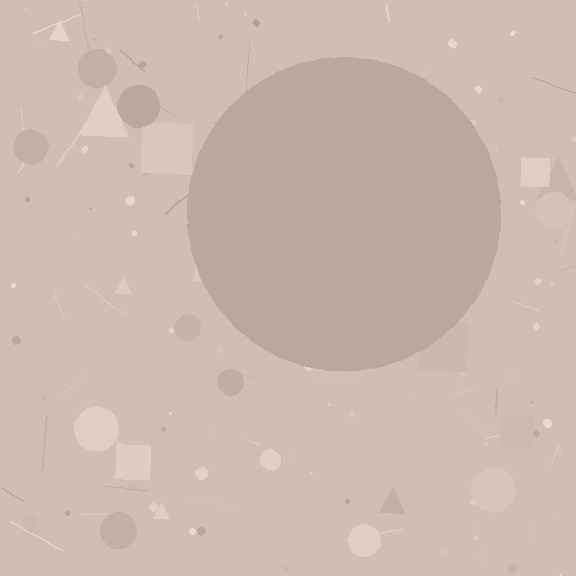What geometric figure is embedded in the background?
A circle is embedded in the background.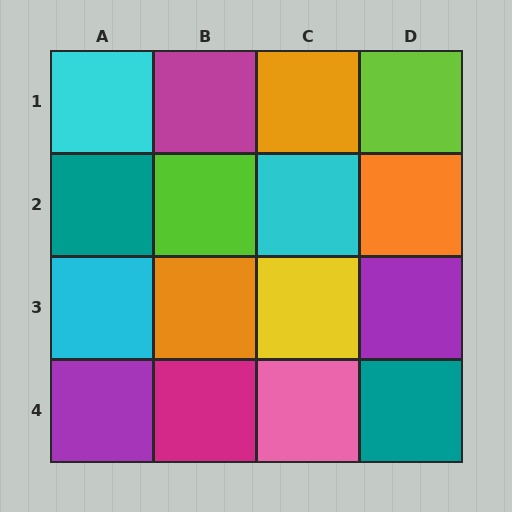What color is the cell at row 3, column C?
Yellow.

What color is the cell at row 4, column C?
Pink.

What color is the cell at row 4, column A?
Purple.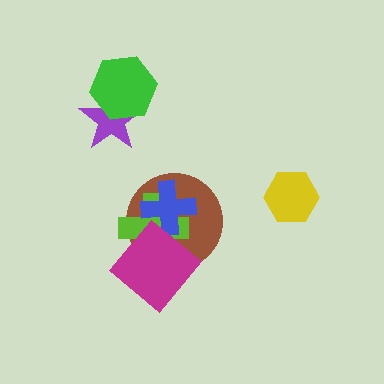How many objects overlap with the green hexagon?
1 object overlaps with the green hexagon.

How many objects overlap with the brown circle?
3 objects overlap with the brown circle.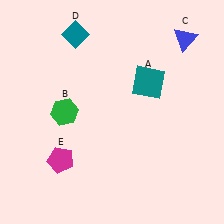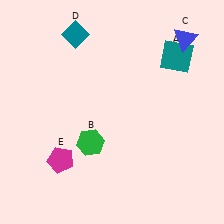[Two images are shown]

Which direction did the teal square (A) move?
The teal square (A) moved right.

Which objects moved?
The objects that moved are: the teal square (A), the green hexagon (B).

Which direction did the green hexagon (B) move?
The green hexagon (B) moved down.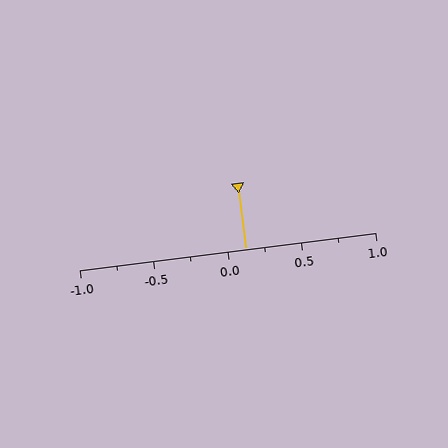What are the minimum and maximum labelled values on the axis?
The axis runs from -1.0 to 1.0.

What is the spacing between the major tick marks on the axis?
The major ticks are spaced 0.5 apart.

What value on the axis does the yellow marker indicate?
The marker indicates approximately 0.12.